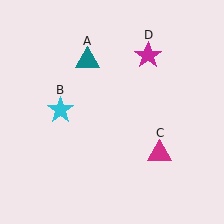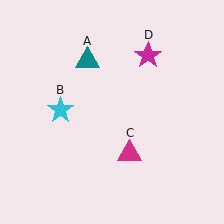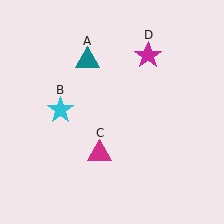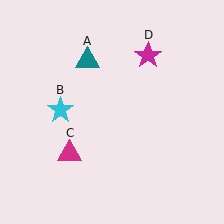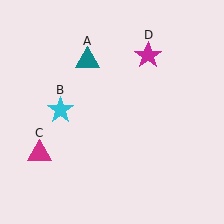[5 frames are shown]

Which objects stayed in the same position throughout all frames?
Teal triangle (object A) and cyan star (object B) and magenta star (object D) remained stationary.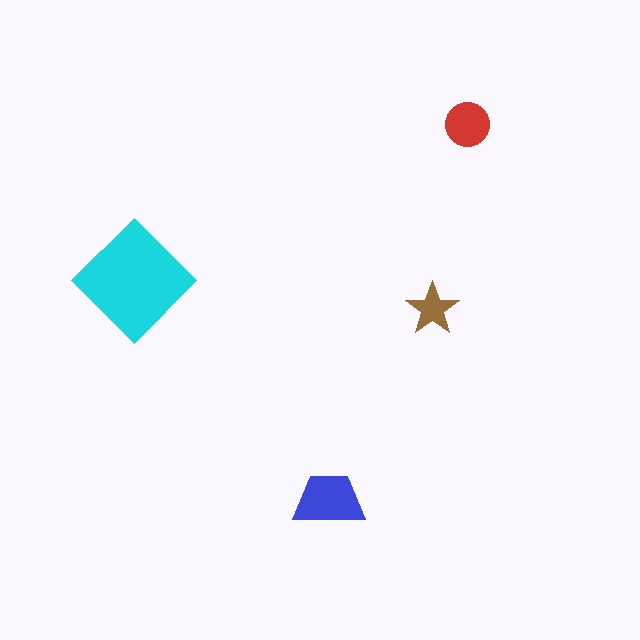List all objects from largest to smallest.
The cyan diamond, the blue trapezoid, the red circle, the brown star.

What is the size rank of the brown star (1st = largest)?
4th.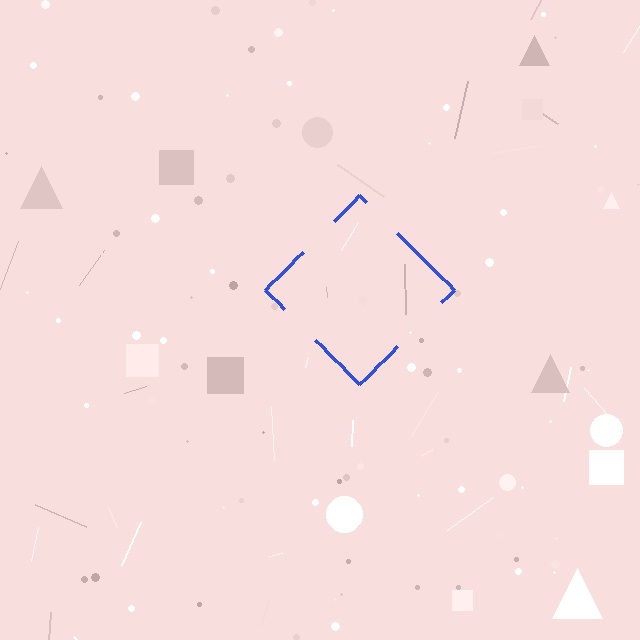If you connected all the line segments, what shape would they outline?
They would outline a diamond.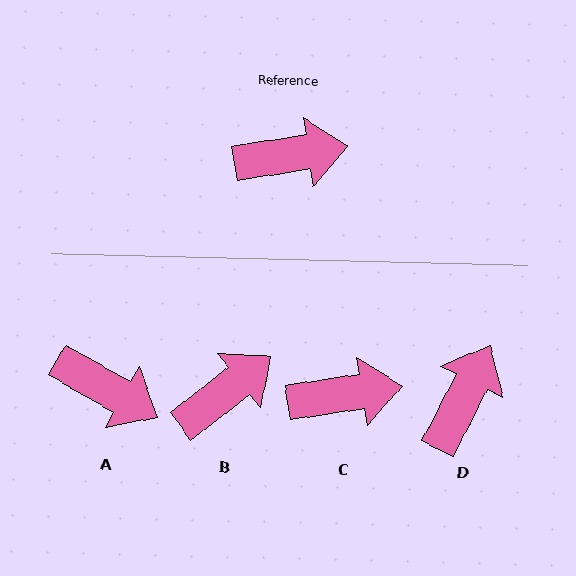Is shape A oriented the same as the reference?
No, it is off by about 38 degrees.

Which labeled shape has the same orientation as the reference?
C.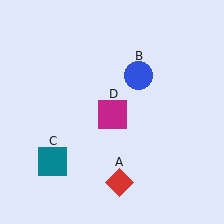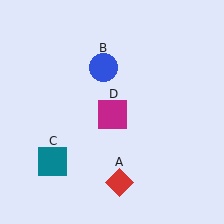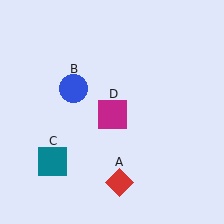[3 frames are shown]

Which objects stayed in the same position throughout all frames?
Red diamond (object A) and teal square (object C) and magenta square (object D) remained stationary.